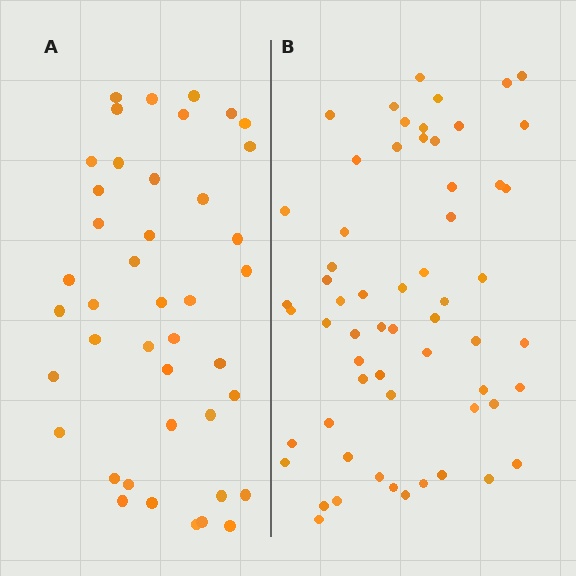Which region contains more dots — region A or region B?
Region B (the right region) has more dots.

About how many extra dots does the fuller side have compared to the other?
Region B has approximately 20 more dots than region A.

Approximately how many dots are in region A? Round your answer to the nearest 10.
About 40 dots. (The exact count is 42, which rounds to 40.)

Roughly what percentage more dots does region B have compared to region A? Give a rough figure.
About 45% more.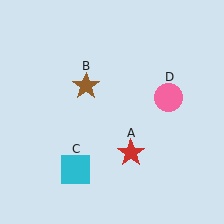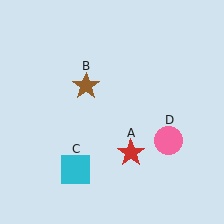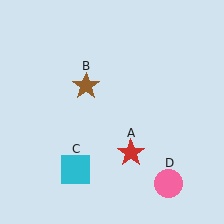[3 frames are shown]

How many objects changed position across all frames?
1 object changed position: pink circle (object D).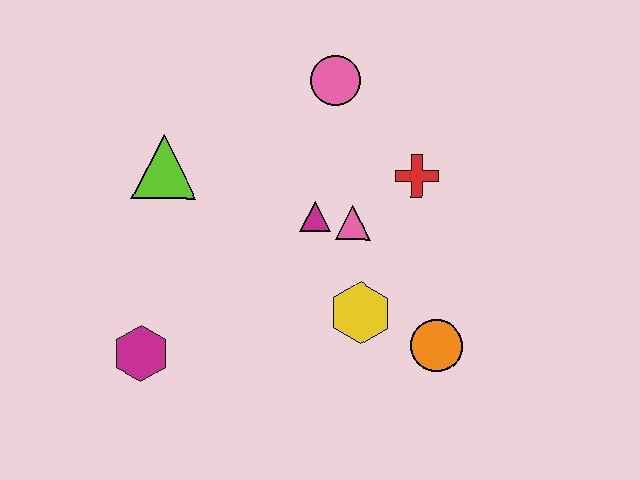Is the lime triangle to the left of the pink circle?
Yes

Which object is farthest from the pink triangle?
The magenta hexagon is farthest from the pink triangle.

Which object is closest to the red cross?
The pink triangle is closest to the red cross.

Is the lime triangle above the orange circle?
Yes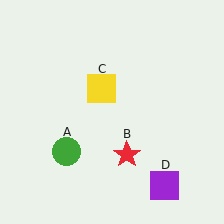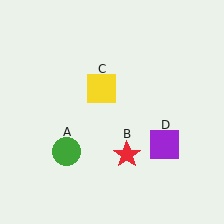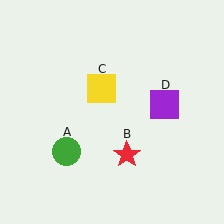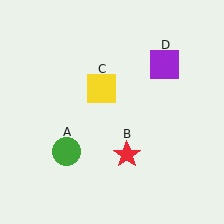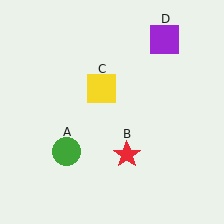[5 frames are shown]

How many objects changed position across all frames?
1 object changed position: purple square (object D).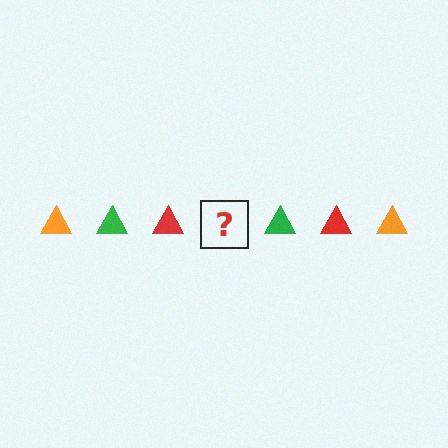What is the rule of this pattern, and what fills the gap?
The rule is that the pattern cycles through orange, green, red triangles. The gap should be filled with an orange triangle.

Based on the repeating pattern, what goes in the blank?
The blank should be an orange triangle.